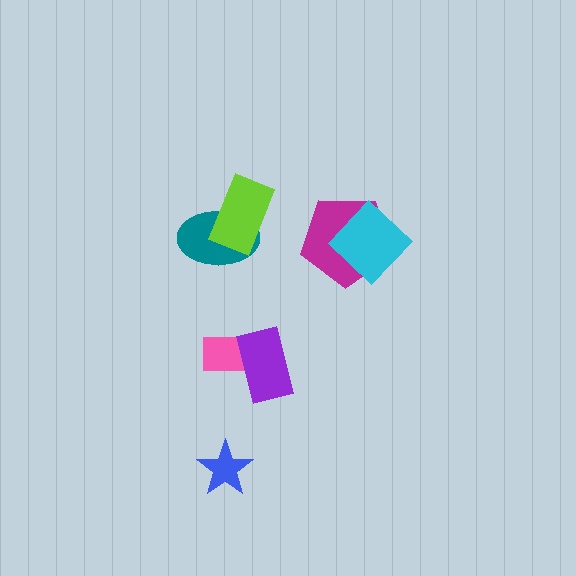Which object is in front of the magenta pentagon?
The cyan diamond is in front of the magenta pentagon.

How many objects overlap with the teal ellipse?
1 object overlaps with the teal ellipse.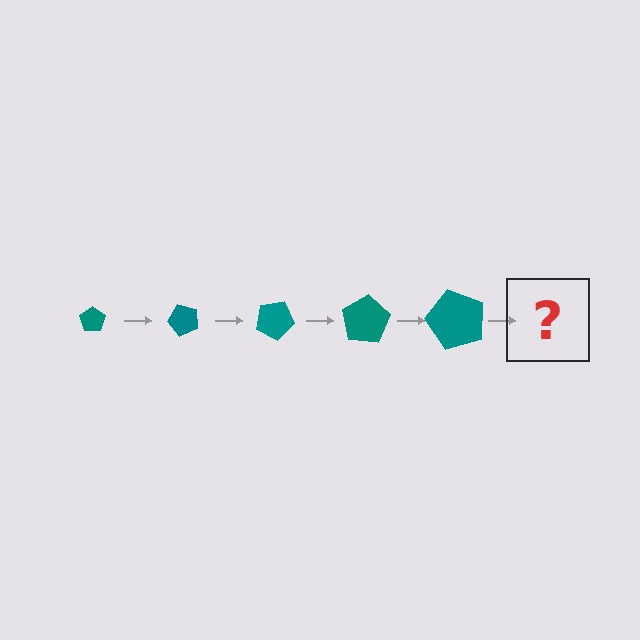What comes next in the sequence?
The next element should be a pentagon, larger than the previous one and rotated 250 degrees from the start.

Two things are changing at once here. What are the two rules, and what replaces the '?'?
The two rules are that the pentagon grows larger each step and it rotates 50 degrees each step. The '?' should be a pentagon, larger than the previous one and rotated 250 degrees from the start.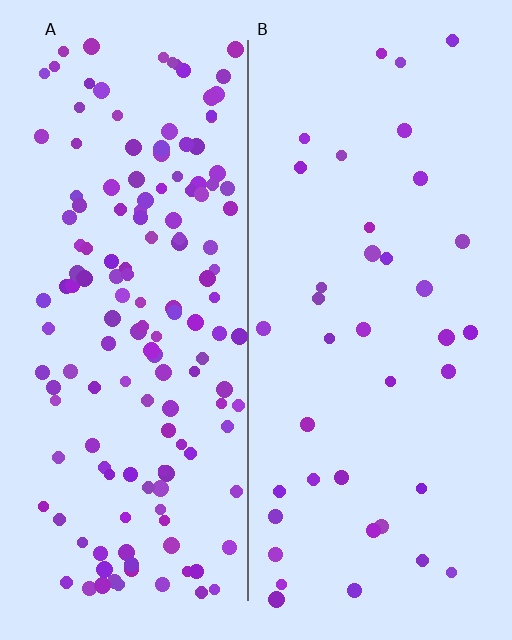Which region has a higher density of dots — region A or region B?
A (the left).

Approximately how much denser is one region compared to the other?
Approximately 3.9× — region A over region B.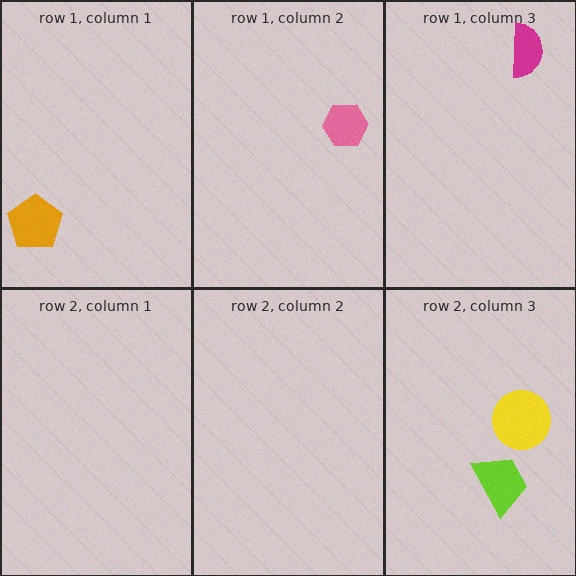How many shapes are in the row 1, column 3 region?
1.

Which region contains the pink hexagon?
The row 1, column 2 region.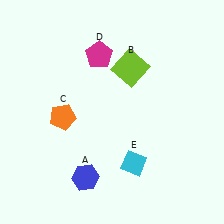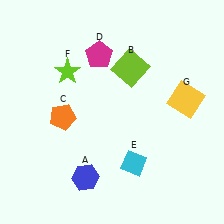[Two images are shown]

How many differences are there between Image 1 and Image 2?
There are 2 differences between the two images.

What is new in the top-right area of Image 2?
A yellow square (G) was added in the top-right area of Image 2.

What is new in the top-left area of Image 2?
A lime star (F) was added in the top-left area of Image 2.